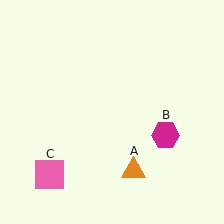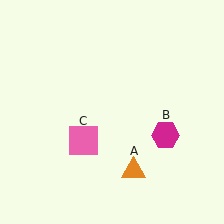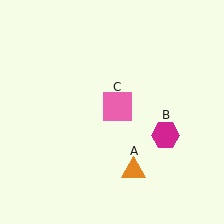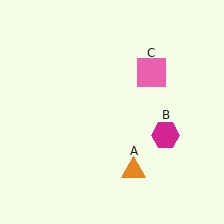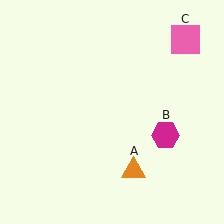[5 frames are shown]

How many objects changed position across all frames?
1 object changed position: pink square (object C).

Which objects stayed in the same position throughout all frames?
Orange triangle (object A) and magenta hexagon (object B) remained stationary.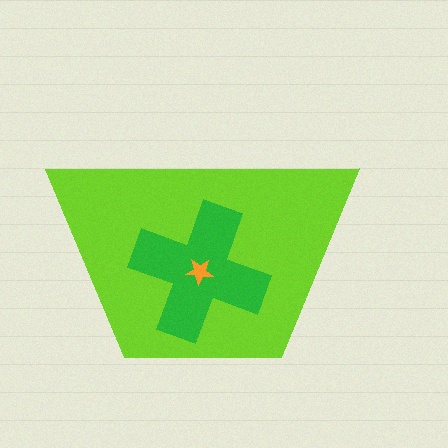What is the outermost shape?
The lime trapezoid.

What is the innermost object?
The orange star.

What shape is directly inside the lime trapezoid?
The green cross.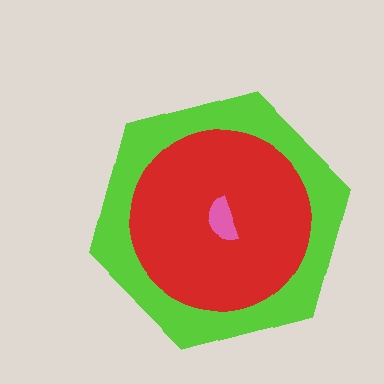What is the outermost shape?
The lime hexagon.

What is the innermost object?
The pink semicircle.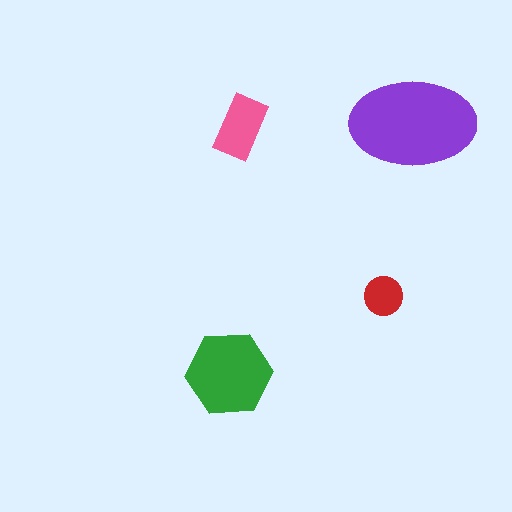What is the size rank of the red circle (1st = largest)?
4th.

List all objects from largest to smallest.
The purple ellipse, the green hexagon, the pink rectangle, the red circle.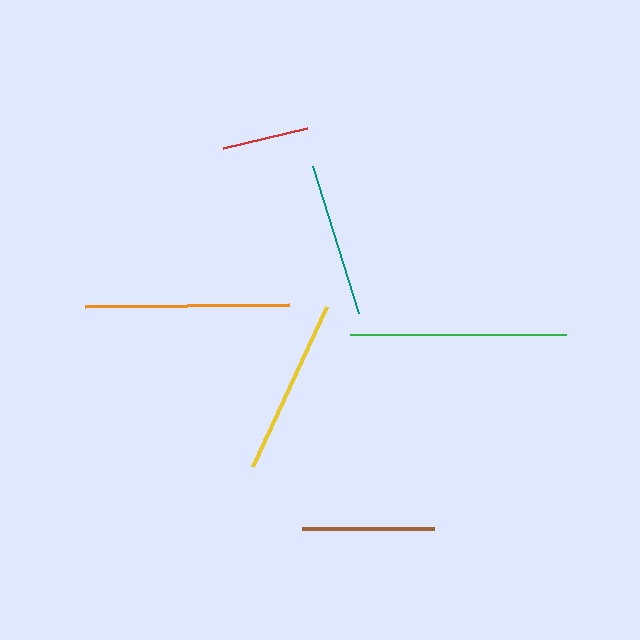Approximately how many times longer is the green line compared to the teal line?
The green line is approximately 1.4 times the length of the teal line.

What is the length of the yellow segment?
The yellow segment is approximately 176 pixels long.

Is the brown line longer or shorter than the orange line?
The orange line is longer than the brown line.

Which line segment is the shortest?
The red line is the shortest at approximately 87 pixels.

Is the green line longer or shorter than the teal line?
The green line is longer than the teal line.